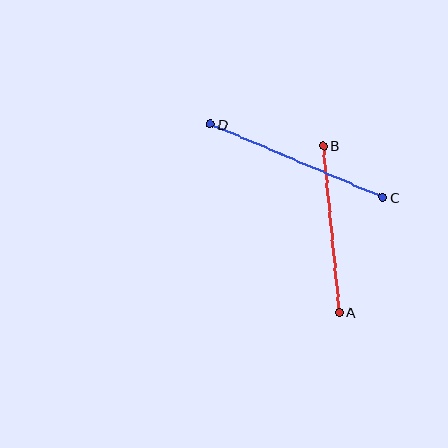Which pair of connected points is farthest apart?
Points C and D are farthest apart.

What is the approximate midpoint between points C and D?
The midpoint is at approximately (297, 161) pixels.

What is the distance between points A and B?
The distance is approximately 168 pixels.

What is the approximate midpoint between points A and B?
The midpoint is at approximately (331, 229) pixels.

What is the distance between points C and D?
The distance is approximately 188 pixels.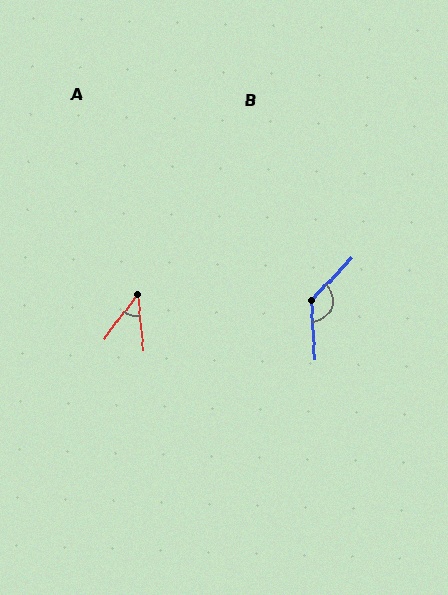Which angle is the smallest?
A, at approximately 43 degrees.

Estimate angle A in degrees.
Approximately 43 degrees.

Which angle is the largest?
B, at approximately 133 degrees.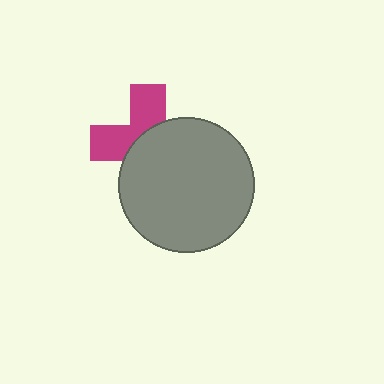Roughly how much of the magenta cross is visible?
A small part of it is visible (roughly 43%).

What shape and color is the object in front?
The object in front is a gray circle.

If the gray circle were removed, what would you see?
You would see the complete magenta cross.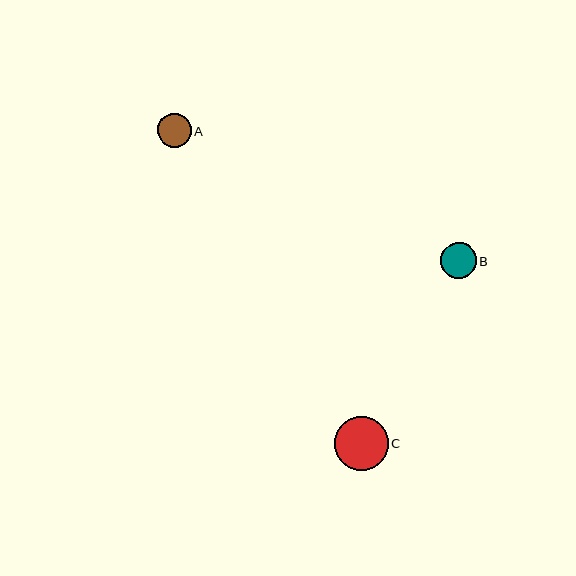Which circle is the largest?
Circle C is the largest with a size of approximately 54 pixels.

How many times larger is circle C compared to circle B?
Circle C is approximately 1.5 times the size of circle B.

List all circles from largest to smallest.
From largest to smallest: C, B, A.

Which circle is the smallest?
Circle A is the smallest with a size of approximately 34 pixels.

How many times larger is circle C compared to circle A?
Circle C is approximately 1.6 times the size of circle A.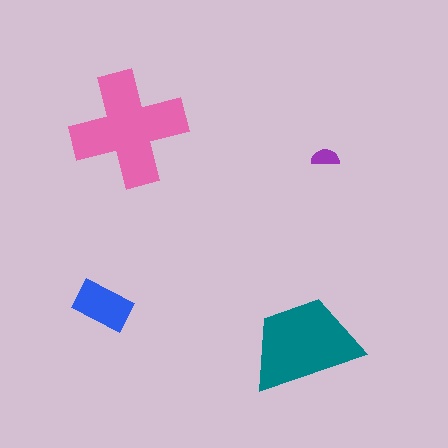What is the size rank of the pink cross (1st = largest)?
1st.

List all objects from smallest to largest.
The purple semicircle, the blue rectangle, the teal trapezoid, the pink cross.